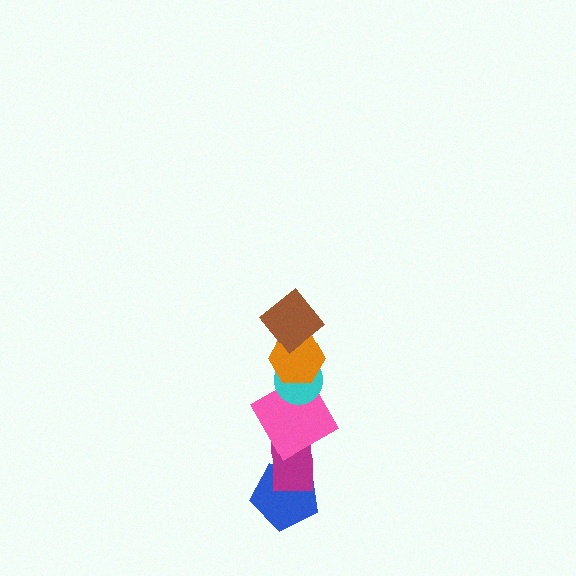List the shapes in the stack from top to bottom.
From top to bottom: the brown diamond, the orange hexagon, the cyan circle, the pink diamond, the magenta rectangle, the blue pentagon.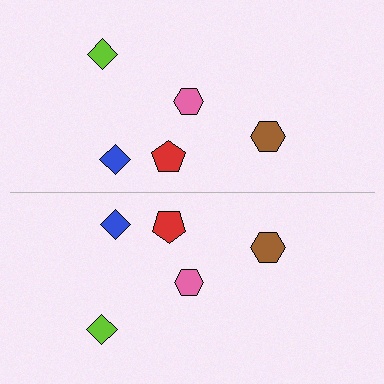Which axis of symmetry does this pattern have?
The pattern has a horizontal axis of symmetry running through the center of the image.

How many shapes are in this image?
There are 10 shapes in this image.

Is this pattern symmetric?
Yes, this pattern has bilateral (reflection) symmetry.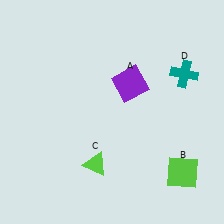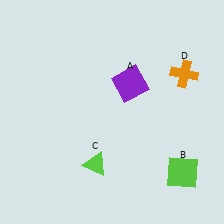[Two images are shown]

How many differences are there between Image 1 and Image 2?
There is 1 difference between the two images.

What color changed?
The cross (D) changed from teal in Image 1 to orange in Image 2.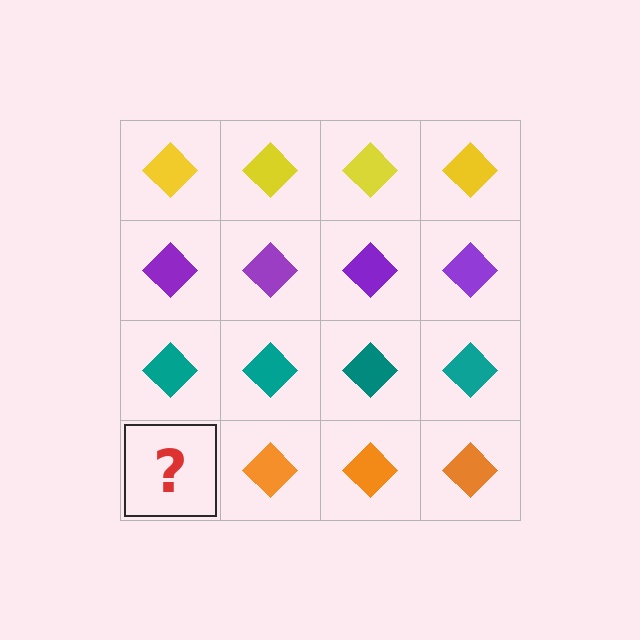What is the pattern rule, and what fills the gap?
The rule is that each row has a consistent color. The gap should be filled with an orange diamond.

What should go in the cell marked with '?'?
The missing cell should contain an orange diamond.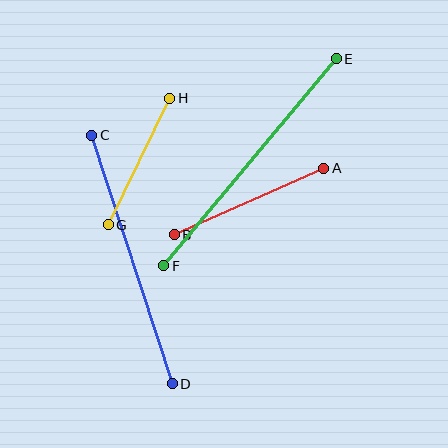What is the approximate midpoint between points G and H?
The midpoint is at approximately (139, 162) pixels.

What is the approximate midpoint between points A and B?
The midpoint is at approximately (249, 202) pixels.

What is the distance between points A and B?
The distance is approximately 164 pixels.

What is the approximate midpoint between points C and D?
The midpoint is at approximately (132, 259) pixels.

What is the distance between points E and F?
The distance is approximately 269 pixels.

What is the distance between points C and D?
The distance is approximately 261 pixels.